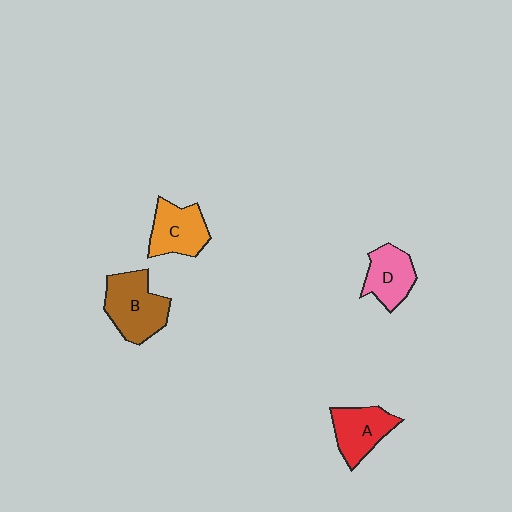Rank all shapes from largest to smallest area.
From largest to smallest: B (brown), C (orange), A (red), D (pink).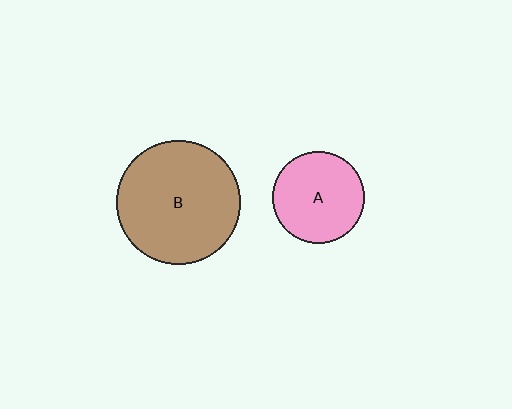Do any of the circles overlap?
No, none of the circles overlap.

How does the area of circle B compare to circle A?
Approximately 1.8 times.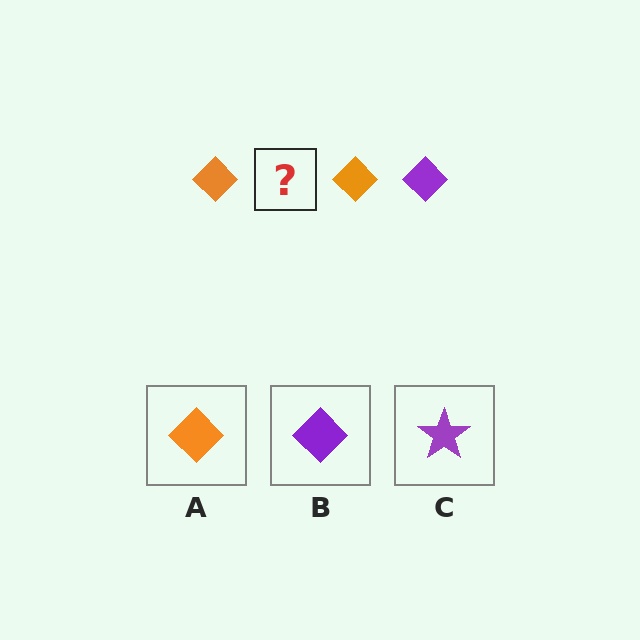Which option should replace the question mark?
Option B.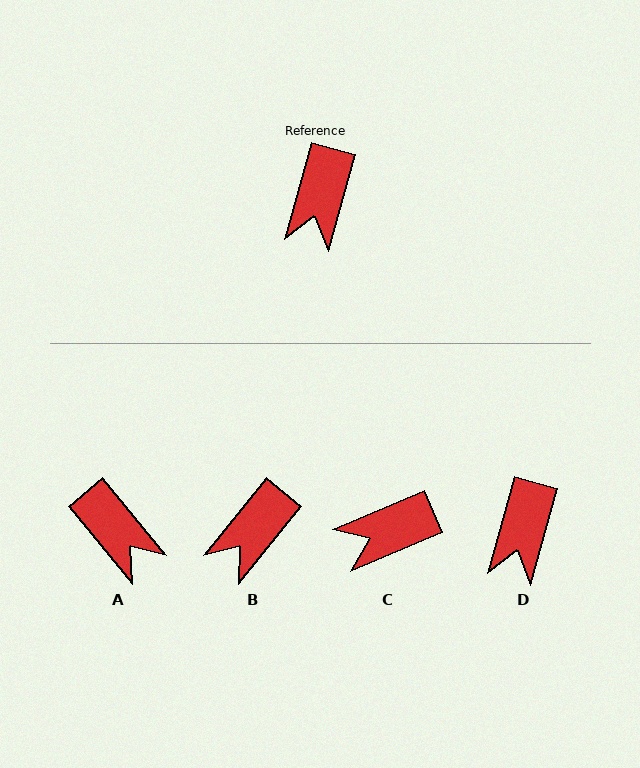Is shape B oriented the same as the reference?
No, it is off by about 24 degrees.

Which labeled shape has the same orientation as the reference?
D.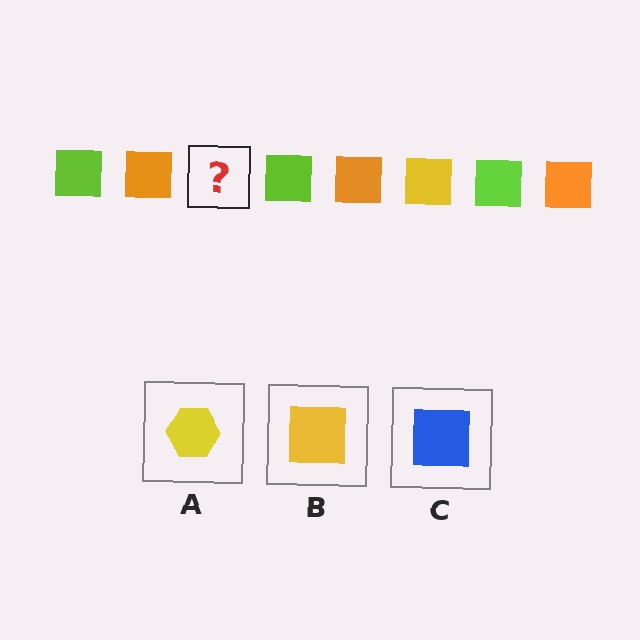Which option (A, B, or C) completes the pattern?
B.